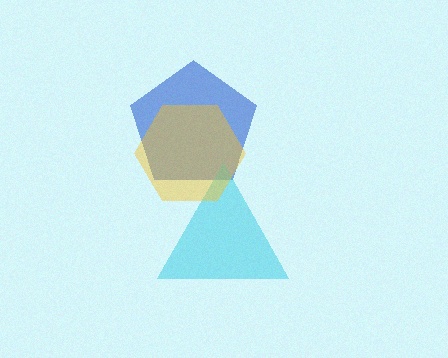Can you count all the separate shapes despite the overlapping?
Yes, there are 3 separate shapes.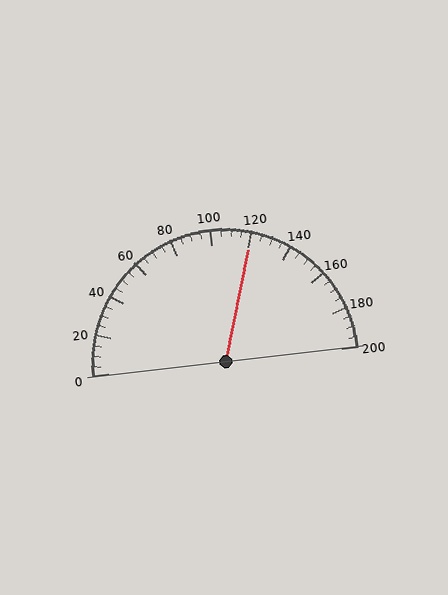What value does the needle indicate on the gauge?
The needle indicates approximately 120.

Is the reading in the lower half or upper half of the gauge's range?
The reading is in the upper half of the range (0 to 200).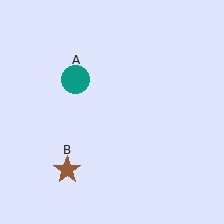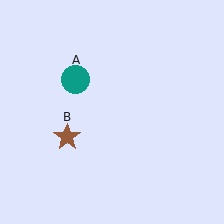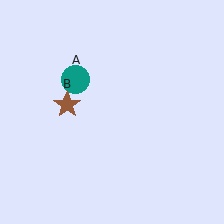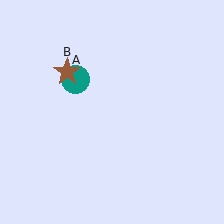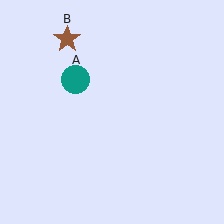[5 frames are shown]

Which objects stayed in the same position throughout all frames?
Teal circle (object A) remained stationary.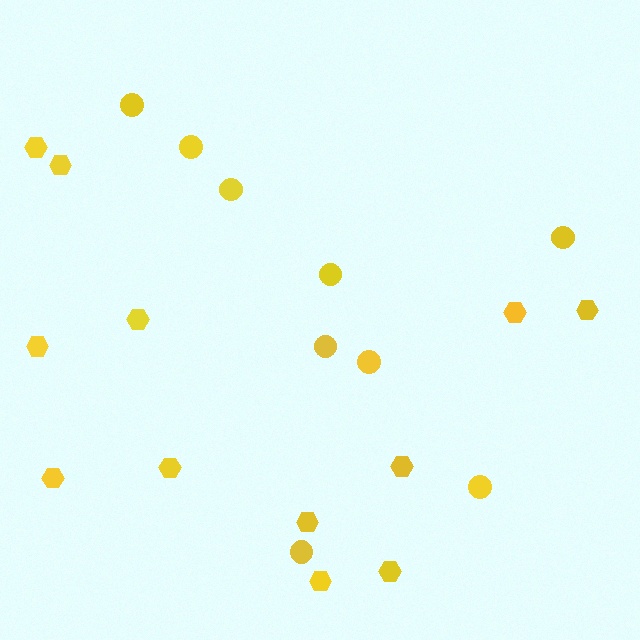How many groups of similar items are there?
There are 2 groups: one group of hexagons (12) and one group of circles (9).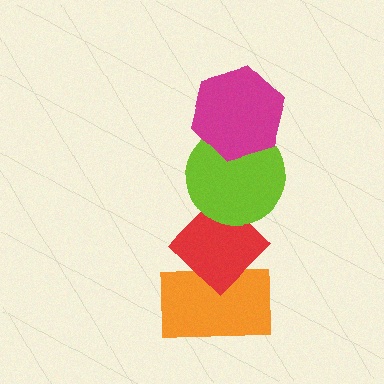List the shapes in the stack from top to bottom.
From top to bottom: the magenta hexagon, the lime circle, the red diamond, the orange rectangle.